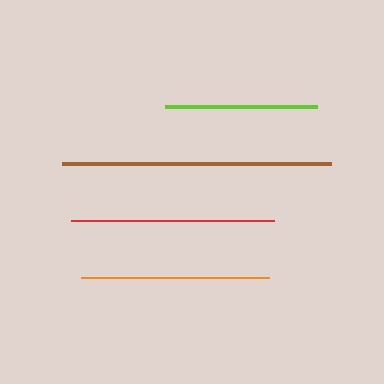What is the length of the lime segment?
The lime segment is approximately 152 pixels long.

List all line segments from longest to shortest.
From longest to shortest: brown, red, orange, lime.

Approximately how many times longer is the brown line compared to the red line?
The brown line is approximately 1.3 times the length of the red line.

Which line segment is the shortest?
The lime line is the shortest at approximately 152 pixels.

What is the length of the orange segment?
The orange segment is approximately 188 pixels long.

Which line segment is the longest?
The brown line is the longest at approximately 270 pixels.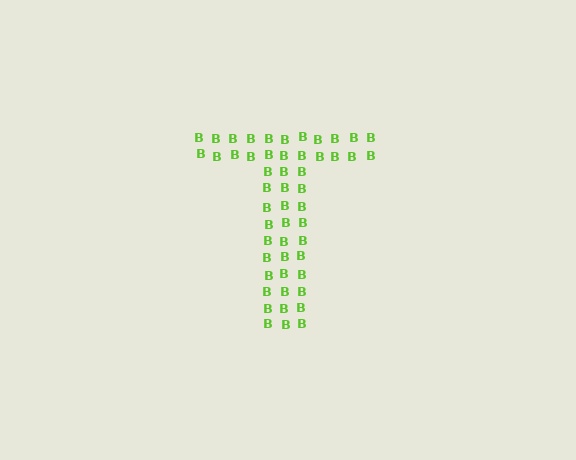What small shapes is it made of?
It is made of small letter B's.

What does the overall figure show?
The overall figure shows the letter T.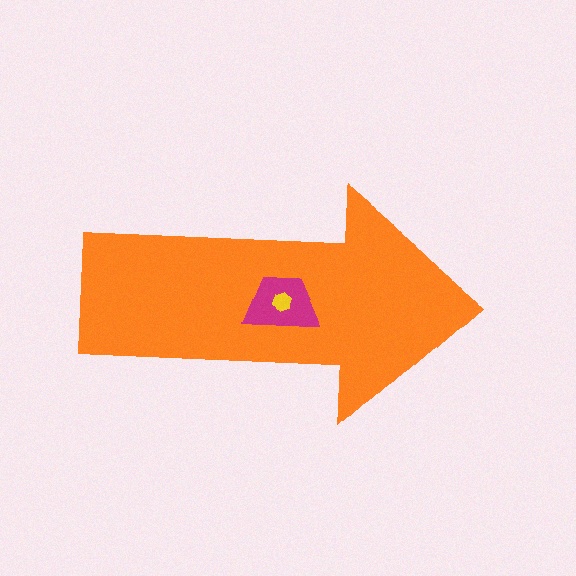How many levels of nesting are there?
3.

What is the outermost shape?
The orange arrow.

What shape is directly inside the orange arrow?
The magenta trapezoid.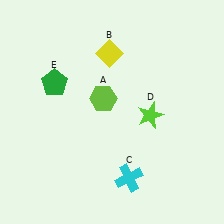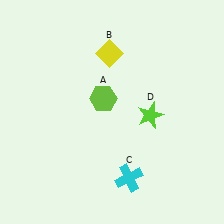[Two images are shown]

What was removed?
The green pentagon (E) was removed in Image 2.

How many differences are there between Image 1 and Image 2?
There is 1 difference between the two images.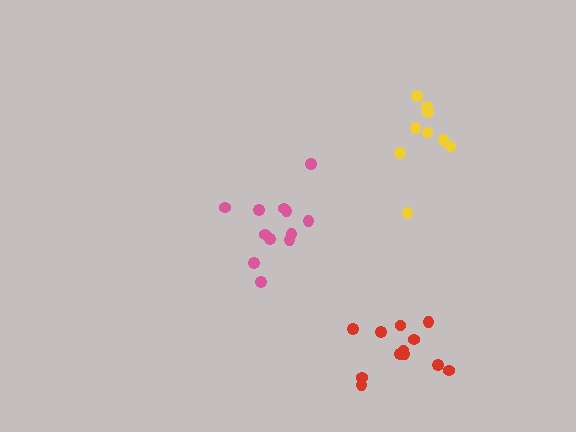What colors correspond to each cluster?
The clusters are colored: yellow, red, pink.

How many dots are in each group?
Group 1: 9 dots, Group 2: 12 dots, Group 3: 12 dots (33 total).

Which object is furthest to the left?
The pink cluster is leftmost.